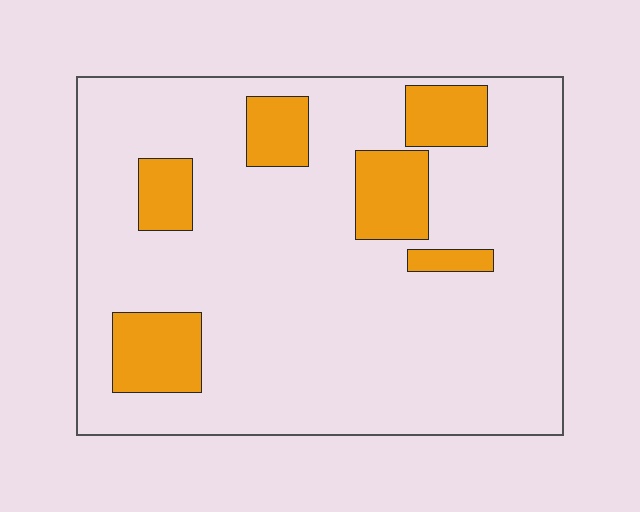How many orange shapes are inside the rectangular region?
6.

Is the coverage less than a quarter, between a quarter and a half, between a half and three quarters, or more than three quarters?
Less than a quarter.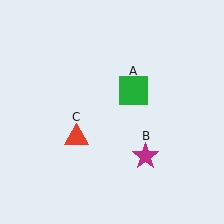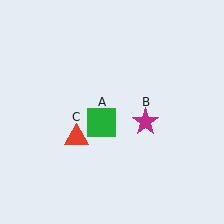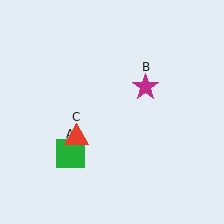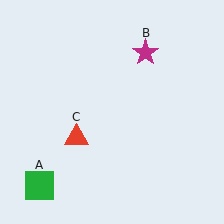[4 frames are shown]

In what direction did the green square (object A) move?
The green square (object A) moved down and to the left.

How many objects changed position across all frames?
2 objects changed position: green square (object A), magenta star (object B).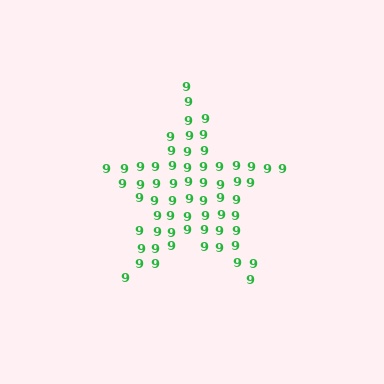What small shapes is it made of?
It is made of small digit 9's.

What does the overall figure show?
The overall figure shows a star.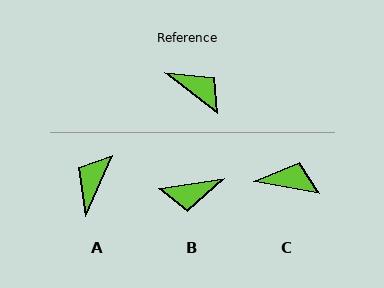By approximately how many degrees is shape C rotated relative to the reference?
Approximately 28 degrees counter-clockwise.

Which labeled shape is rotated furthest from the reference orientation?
B, about 133 degrees away.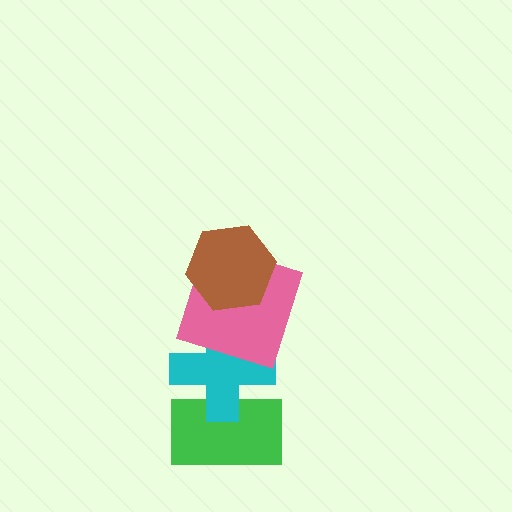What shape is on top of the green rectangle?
The cyan cross is on top of the green rectangle.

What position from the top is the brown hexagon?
The brown hexagon is 1st from the top.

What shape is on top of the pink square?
The brown hexagon is on top of the pink square.